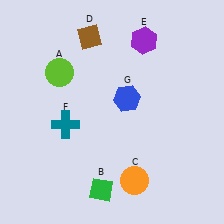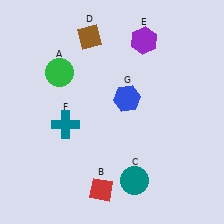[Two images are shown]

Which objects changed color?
A changed from lime to green. B changed from green to red. C changed from orange to teal.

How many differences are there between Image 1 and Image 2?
There are 3 differences between the two images.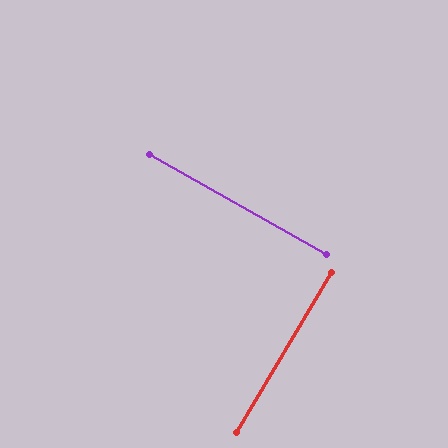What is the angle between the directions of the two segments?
Approximately 89 degrees.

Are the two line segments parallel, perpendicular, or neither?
Perpendicular — they meet at approximately 89°.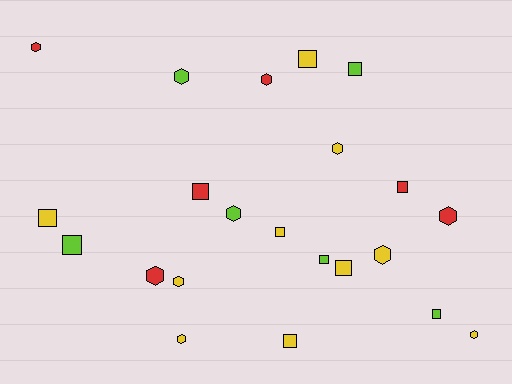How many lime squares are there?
There are 4 lime squares.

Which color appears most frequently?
Yellow, with 10 objects.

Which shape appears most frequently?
Square, with 11 objects.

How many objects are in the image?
There are 22 objects.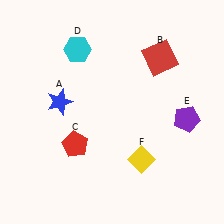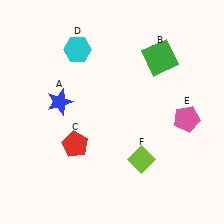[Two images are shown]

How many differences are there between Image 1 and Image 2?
There are 3 differences between the two images.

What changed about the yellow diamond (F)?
In Image 1, F is yellow. In Image 2, it changed to lime.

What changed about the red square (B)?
In Image 1, B is red. In Image 2, it changed to green.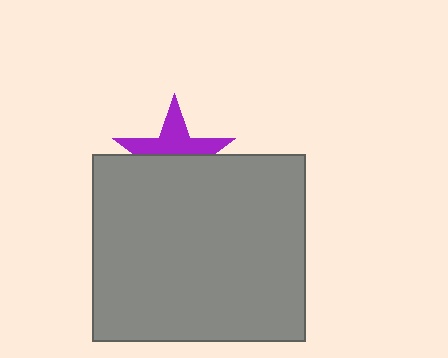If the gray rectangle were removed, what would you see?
You would see the complete purple star.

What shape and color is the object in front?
The object in front is a gray rectangle.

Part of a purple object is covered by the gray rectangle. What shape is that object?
It is a star.